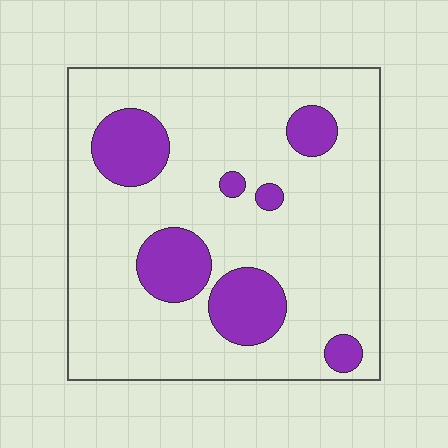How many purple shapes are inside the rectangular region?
7.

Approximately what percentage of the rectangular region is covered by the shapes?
Approximately 20%.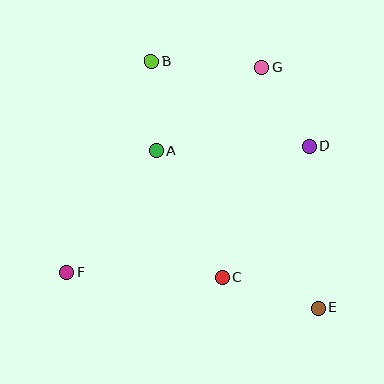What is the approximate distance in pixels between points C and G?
The distance between C and G is approximately 213 pixels.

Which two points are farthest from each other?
Points B and E are farthest from each other.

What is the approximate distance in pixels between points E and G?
The distance between E and G is approximately 247 pixels.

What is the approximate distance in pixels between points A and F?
The distance between A and F is approximately 151 pixels.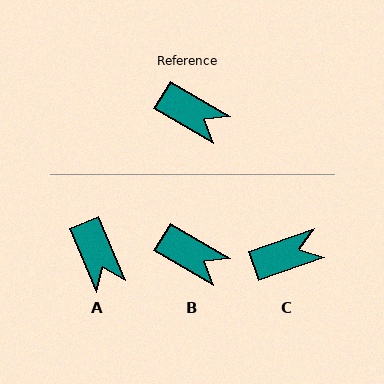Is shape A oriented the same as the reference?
No, it is off by about 36 degrees.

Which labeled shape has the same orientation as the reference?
B.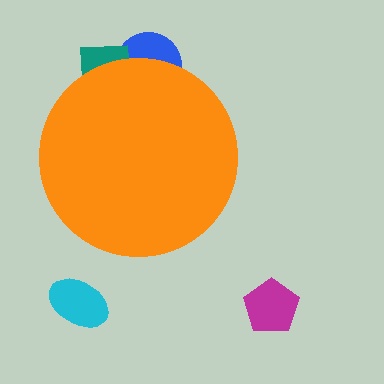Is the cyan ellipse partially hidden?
No, the cyan ellipse is fully visible.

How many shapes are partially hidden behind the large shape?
3 shapes are partially hidden.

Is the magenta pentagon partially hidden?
No, the magenta pentagon is fully visible.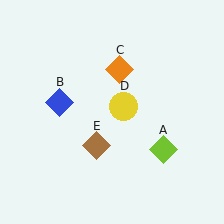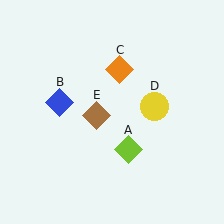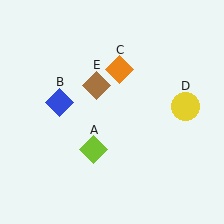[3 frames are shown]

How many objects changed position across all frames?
3 objects changed position: lime diamond (object A), yellow circle (object D), brown diamond (object E).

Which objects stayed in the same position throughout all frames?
Blue diamond (object B) and orange diamond (object C) remained stationary.